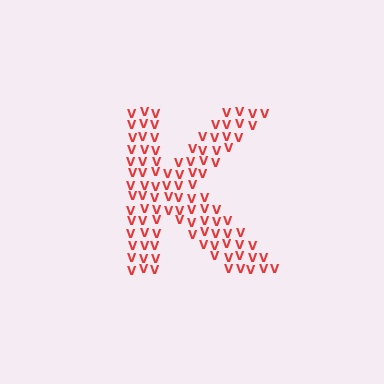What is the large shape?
The large shape is the letter K.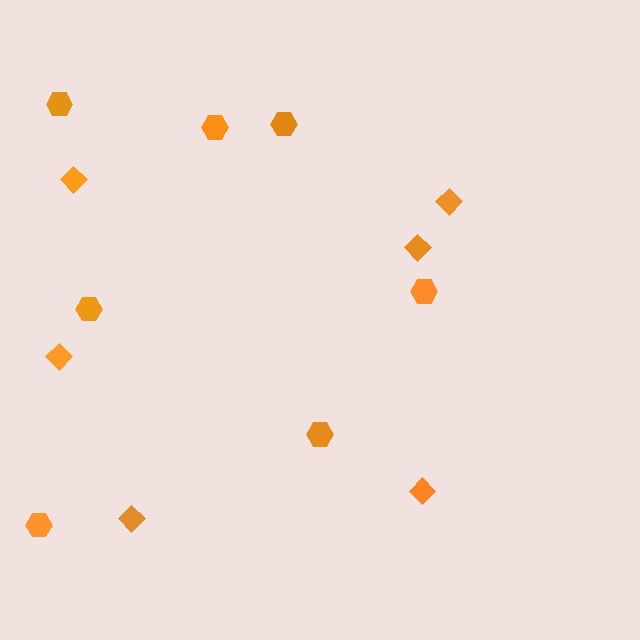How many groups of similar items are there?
There are 2 groups: one group of diamonds (6) and one group of hexagons (7).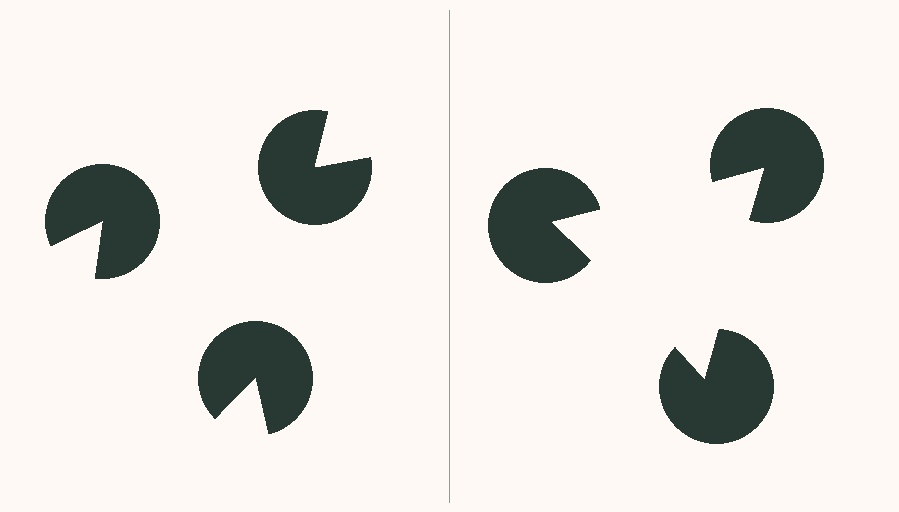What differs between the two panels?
The pac-man discs are positioned identically on both sides; only the wedge orientations differ. On the right they align to a triangle; on the left they are misaligned.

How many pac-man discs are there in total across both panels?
6 — 3 on each side.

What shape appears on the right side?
An illusory triangle.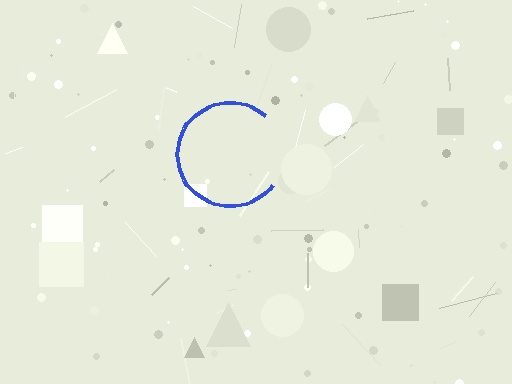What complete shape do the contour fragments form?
The contour fragments form a circle.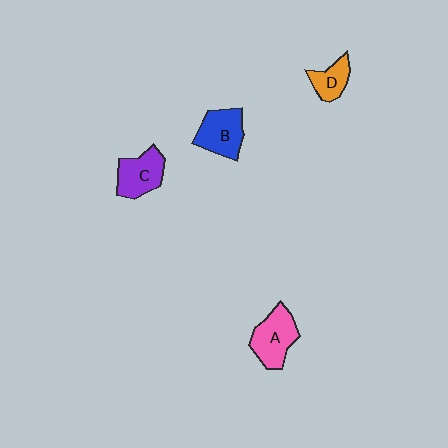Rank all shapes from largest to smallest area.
From largest to smallest: A (pink), B (blue), C (purple), D (orange).